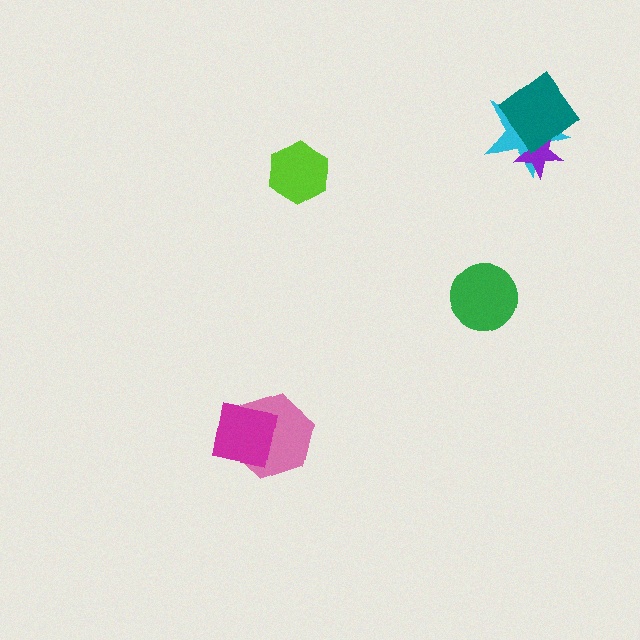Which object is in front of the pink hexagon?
The magenta square is in front of the pink hexagon.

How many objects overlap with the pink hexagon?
1 object overlaps with the pink hexagon.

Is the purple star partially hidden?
Yes, it is partially covered by another shape.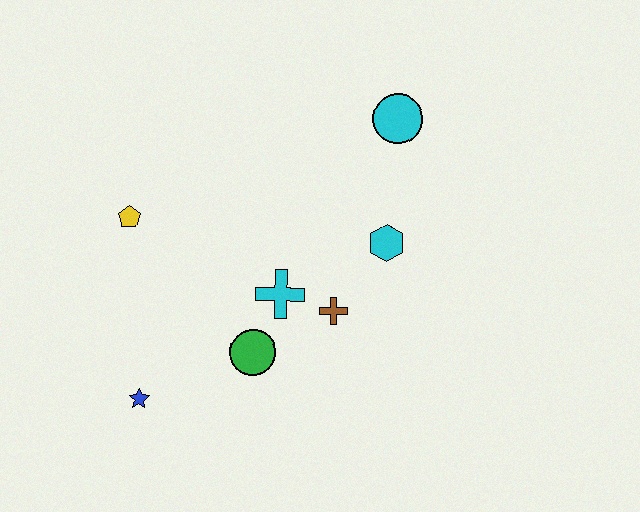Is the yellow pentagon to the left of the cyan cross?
Yes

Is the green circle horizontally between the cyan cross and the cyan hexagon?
No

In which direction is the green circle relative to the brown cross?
The green circle is to the left of the brown cross.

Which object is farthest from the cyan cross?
The cyan circle is farthest from the cyan cross.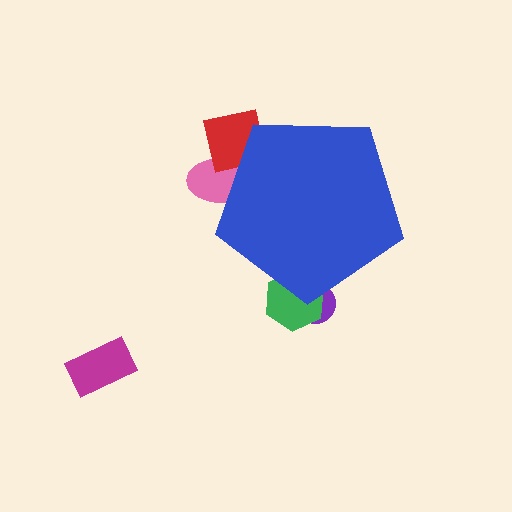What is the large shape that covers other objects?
A blue pentagon.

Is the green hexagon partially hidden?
Yes, the green hexagon is partially hidden behind the blue pentagon.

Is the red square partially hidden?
Yes, the red square is partially hidden behind the blue pentagon.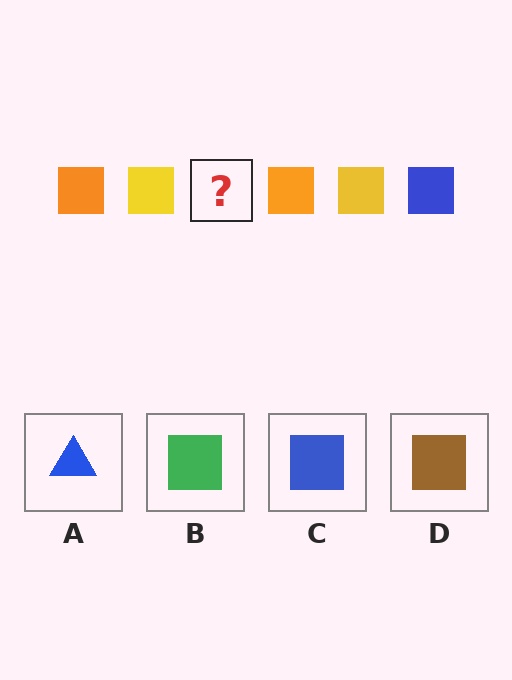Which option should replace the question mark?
Option C.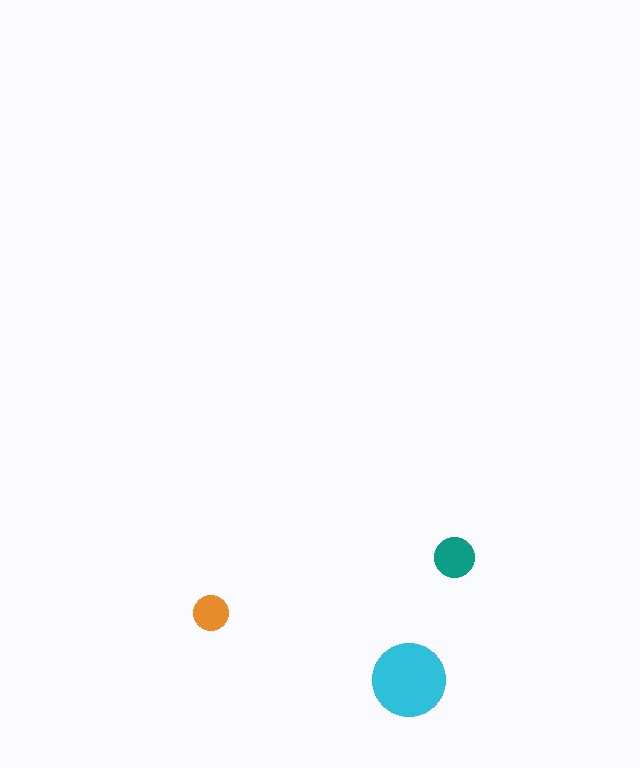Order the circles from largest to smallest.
the cyan one, the teal one, the orange one.